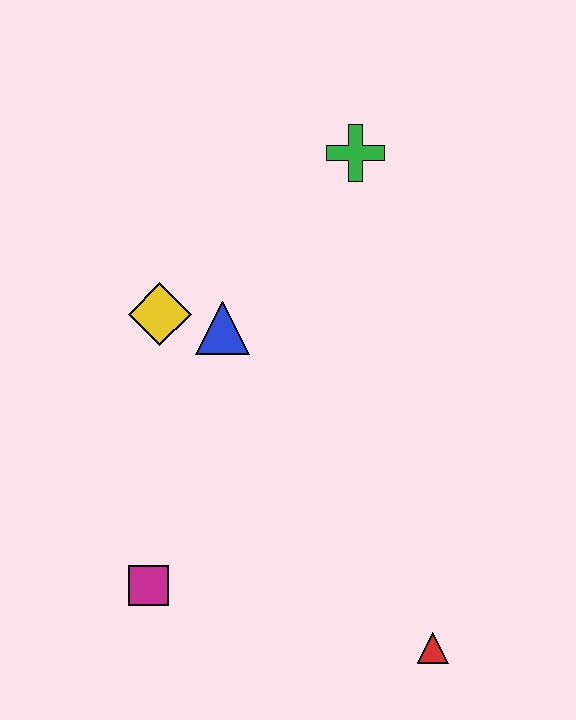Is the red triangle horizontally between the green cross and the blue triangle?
No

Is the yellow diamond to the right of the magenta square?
Yes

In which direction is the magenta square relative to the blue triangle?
The magenta square is below the blue triangle.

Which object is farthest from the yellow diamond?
The red triangle is farthest from the yellow diamond.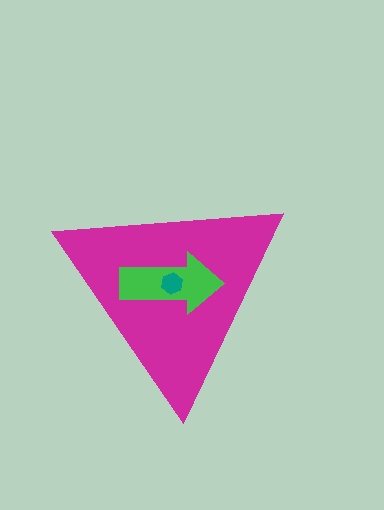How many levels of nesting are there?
3.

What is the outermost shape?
The magenta triangle.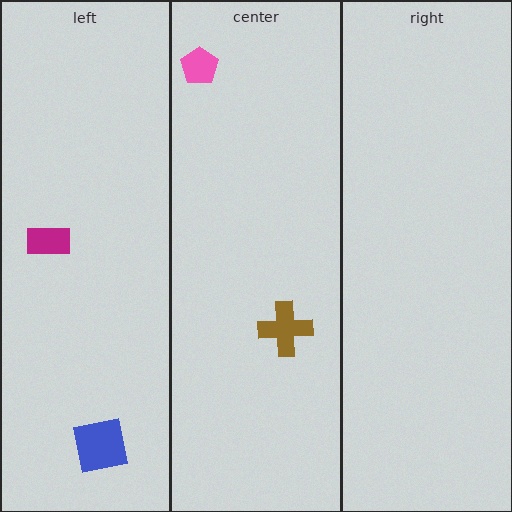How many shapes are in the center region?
2.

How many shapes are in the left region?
2.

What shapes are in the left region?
The blue square, the magenta rectangle.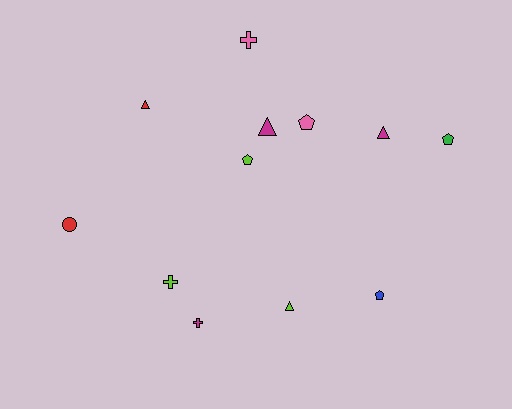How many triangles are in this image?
There are 4 triangles.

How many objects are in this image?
There are 12 objects.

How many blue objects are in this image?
There is 1 blue object.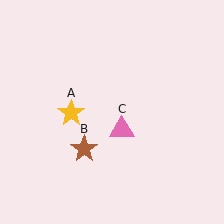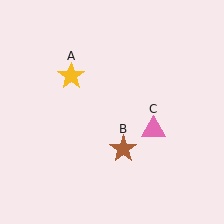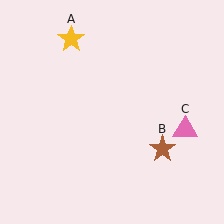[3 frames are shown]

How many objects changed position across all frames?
3 objects changed position: yellow star (object A), brown star (object B), pink triangle (object C).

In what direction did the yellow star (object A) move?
The yellow star (object A) moved up.